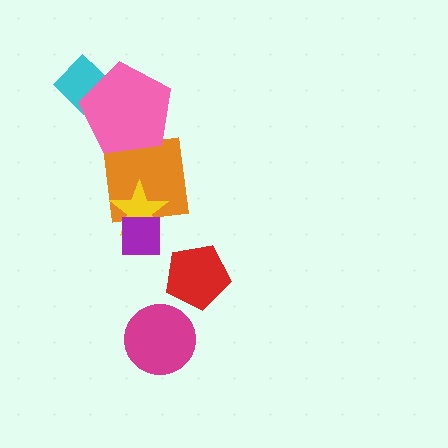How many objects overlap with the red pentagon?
0 objects overlap with the red pentagon.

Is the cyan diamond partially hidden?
Yes, it is partially covered by another shape.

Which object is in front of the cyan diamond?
The pink pentagon is in front of the cyan diamond.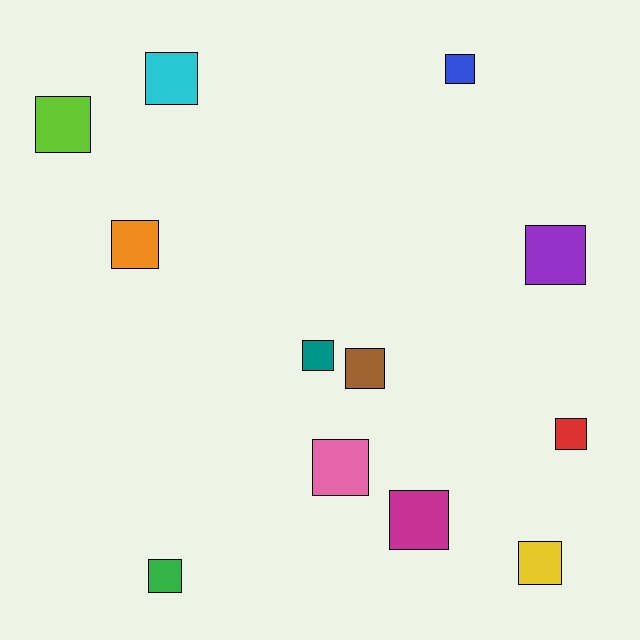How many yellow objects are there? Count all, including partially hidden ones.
There is 1 yellow object.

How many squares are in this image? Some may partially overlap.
There are 12 squares.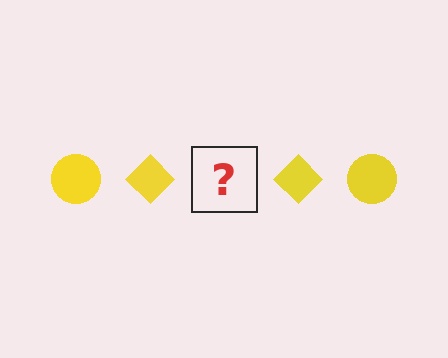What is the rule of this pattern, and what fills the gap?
The rule is that the pattern cycles through circle, diamond shapes in yellow. The gap should be filled with a yellow circle.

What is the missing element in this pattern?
The missing element is a yellow circle.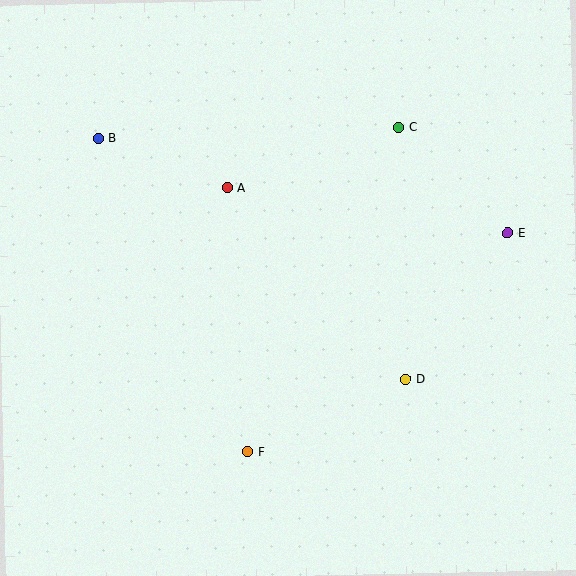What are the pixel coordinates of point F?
Point F is at (248, 452).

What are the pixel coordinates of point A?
Point A is at (227, 188).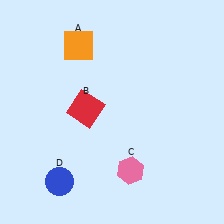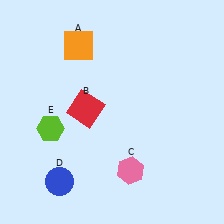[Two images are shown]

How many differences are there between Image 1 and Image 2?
There is 1 difference between the two images.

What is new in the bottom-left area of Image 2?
A lime hexagon (E) was added in the bottom-left area of Image 2.